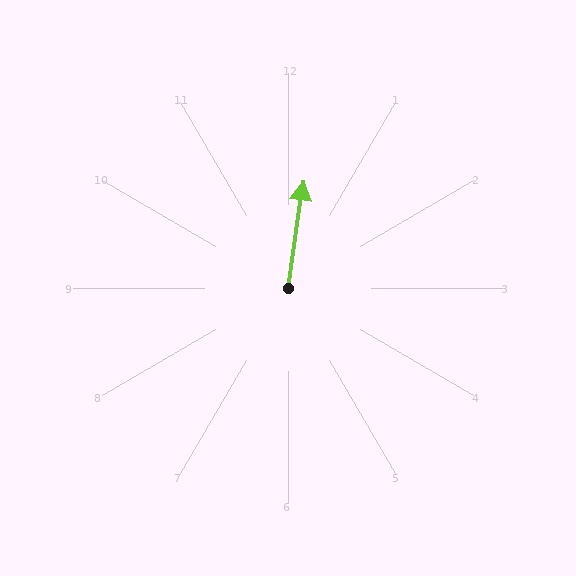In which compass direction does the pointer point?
North.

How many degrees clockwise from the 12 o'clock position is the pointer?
Approximately 8 degrees.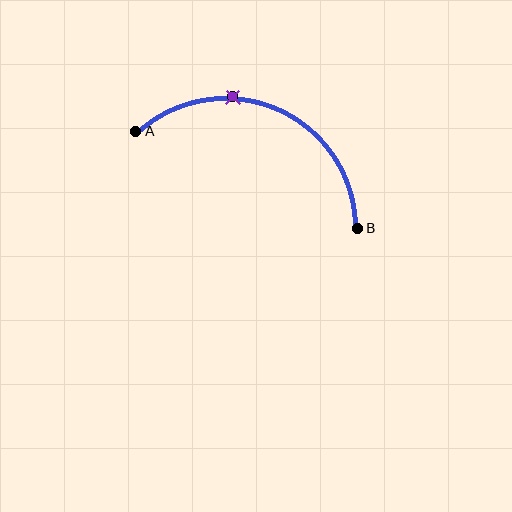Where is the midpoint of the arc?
The arc midpoint is the point on the curve farthest from the straight line joining A and B. It sits above that line.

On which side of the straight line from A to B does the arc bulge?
The arc bulges above the straight line connecting A and B.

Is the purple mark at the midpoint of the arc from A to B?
No. The purple mark lies on the arc but is closer to endpoint A. The arc midpoint would be at the point on the curve equidistant along the arc from both A and B.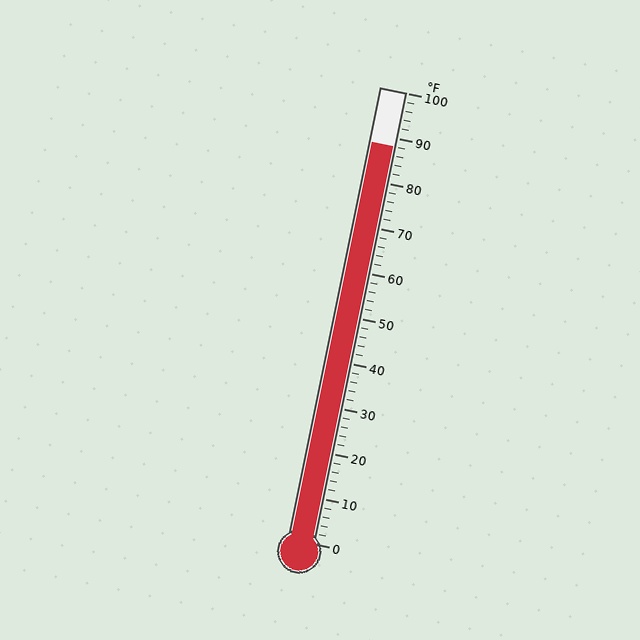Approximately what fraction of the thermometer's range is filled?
The thermometer is filled to approximately 90% of its range.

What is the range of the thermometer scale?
The thermometer scale ranges from 0°F to 100°F.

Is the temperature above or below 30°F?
The temperature is above 30°F.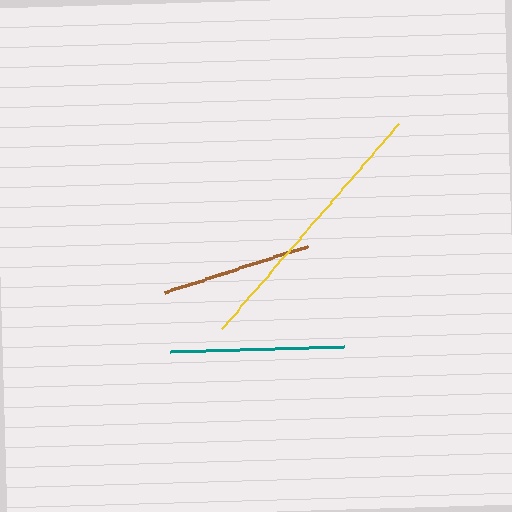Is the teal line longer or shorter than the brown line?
The teal line is longer than the brown line.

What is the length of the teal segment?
The teal segment is approximately 174 pixels long.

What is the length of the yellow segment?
The yellow segment is approximately 271 pixels long.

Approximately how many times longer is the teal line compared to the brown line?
The teal line is approximately 1.2 times the length of the brown line.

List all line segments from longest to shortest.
From longest to shortest: yellow, teal, brown.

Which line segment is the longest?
The yellow line is the longest at approximately 271 pixels.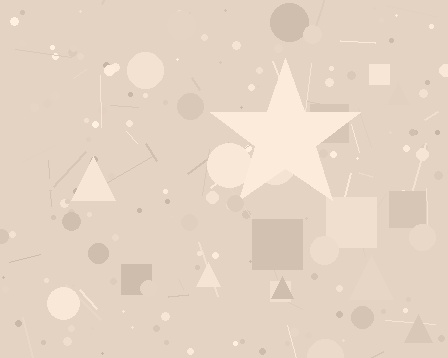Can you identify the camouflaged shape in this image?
The camouflaged shape is a star.